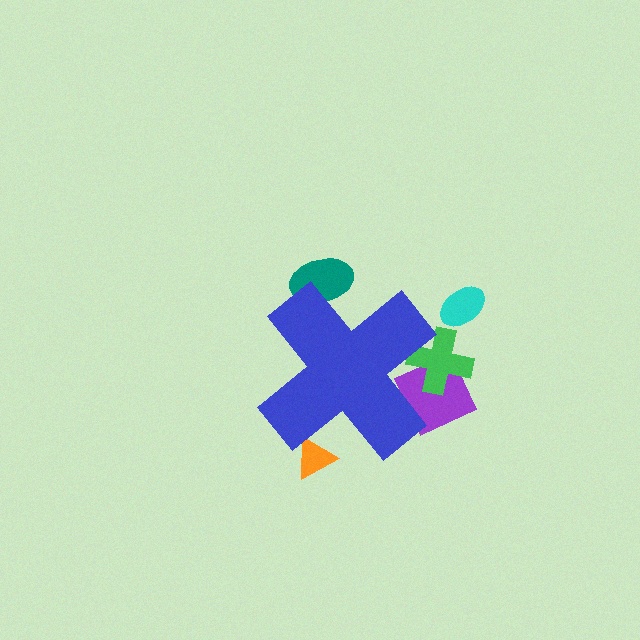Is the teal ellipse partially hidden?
Yes, the teal ellipse is partially hidden behind the blue cross.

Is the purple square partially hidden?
Yes, the purple square is partially hidden behind the blue cross.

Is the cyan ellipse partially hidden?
No, the cyan ellipse is fully visible.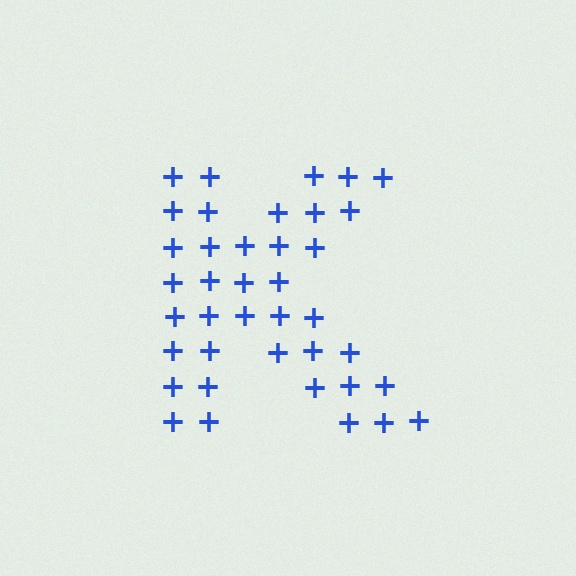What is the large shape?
The large shape is the letter K.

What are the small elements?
The small elements are plus signs.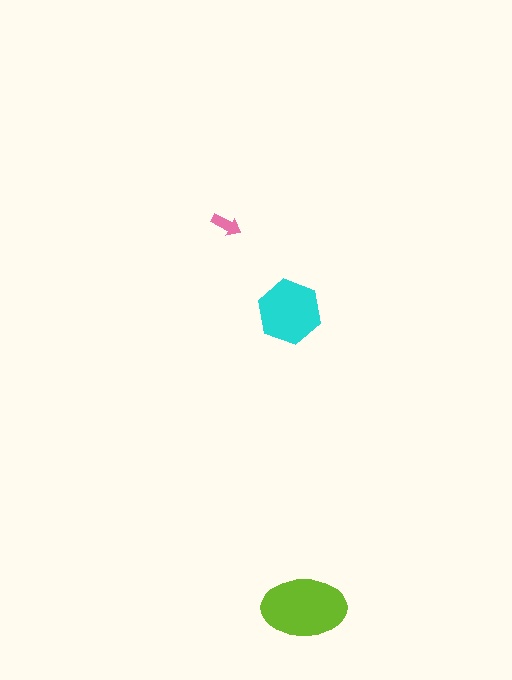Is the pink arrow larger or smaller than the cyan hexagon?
Smaller.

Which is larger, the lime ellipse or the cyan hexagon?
The lime ellipse.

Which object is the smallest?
The pink arrow.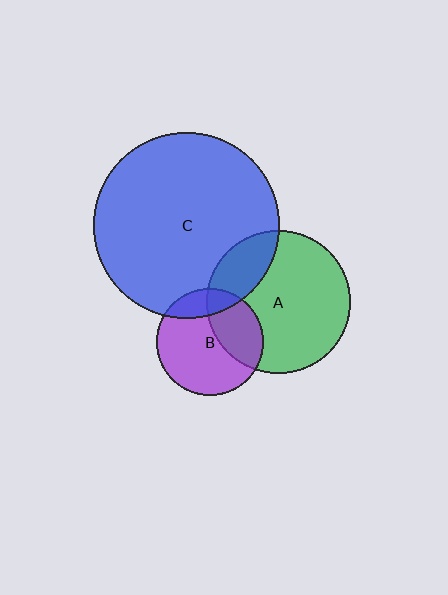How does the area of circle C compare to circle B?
Approximately 3.0 times.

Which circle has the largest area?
Circle C (blue).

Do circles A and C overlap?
Yes.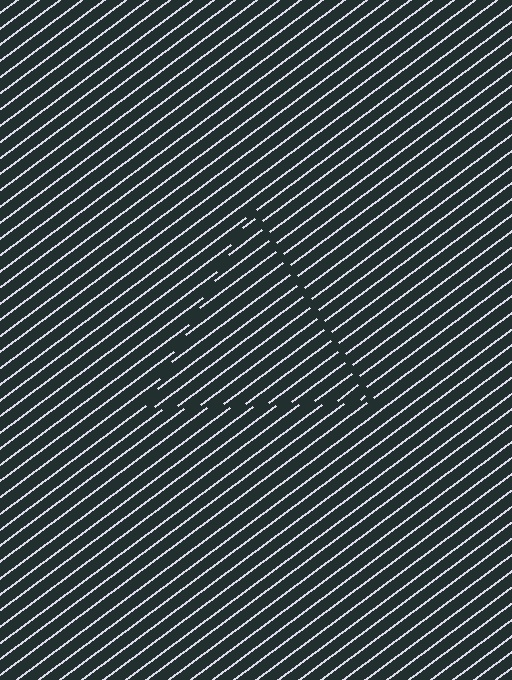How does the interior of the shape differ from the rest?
The interior of the shape contains the same grating, shifted by half a period — the contour is defined by the phase discontinuity where line-ends from the inner and outer gratings abut.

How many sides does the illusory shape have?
3 sides — the line-ends trace a triangle.